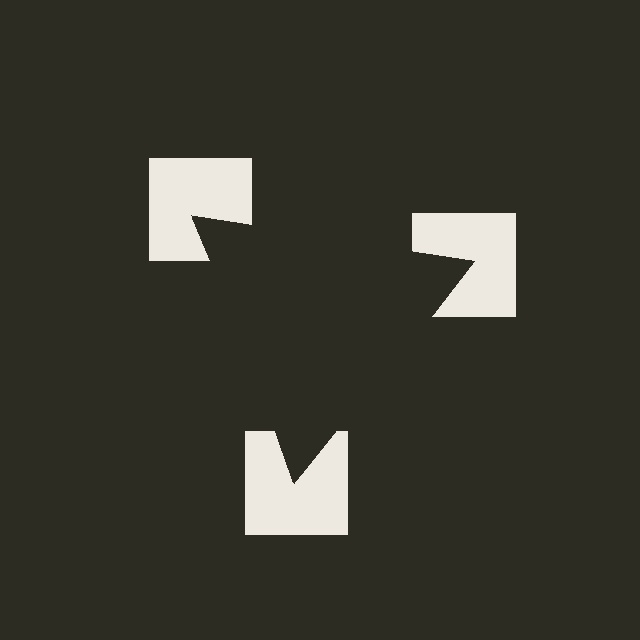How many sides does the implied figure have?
3 sides.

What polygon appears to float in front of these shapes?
An illusory triangle — its edges are inferred from the aligned wedge cuts in the notched squares, not physically drawn.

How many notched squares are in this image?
There are 3 — one at each vertex of the illusory triangle.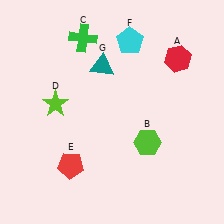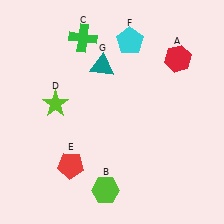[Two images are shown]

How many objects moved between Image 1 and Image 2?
1 object moved between the two images.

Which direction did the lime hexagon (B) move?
The lime hexagon (B) moved down.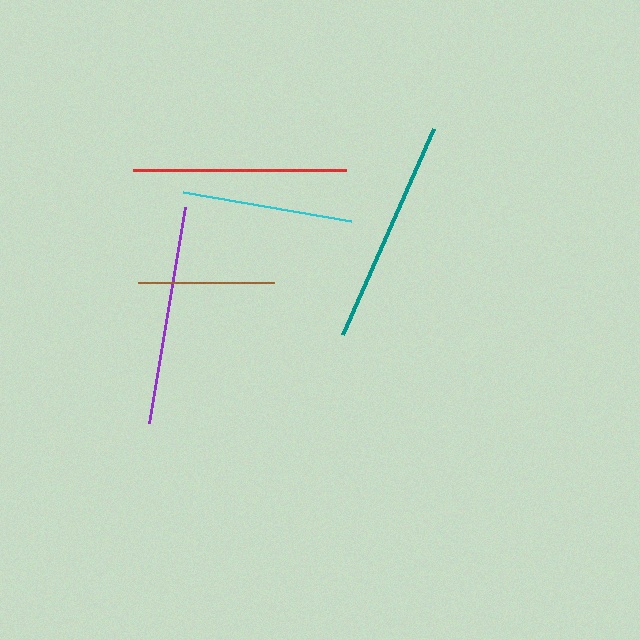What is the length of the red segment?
The red segment is approximately 214 pixels long.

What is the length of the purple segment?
The purple segment is approximately 219 pixels long.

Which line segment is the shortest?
The brown line is the shortest at approximately 136 pixels.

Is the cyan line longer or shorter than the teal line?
The teal line is longer than the cyan line.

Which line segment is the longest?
The teal line is the longest at approximately 226 pixels.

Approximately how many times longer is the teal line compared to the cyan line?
The teal line is approximately 1.3 times the length of the cyan line.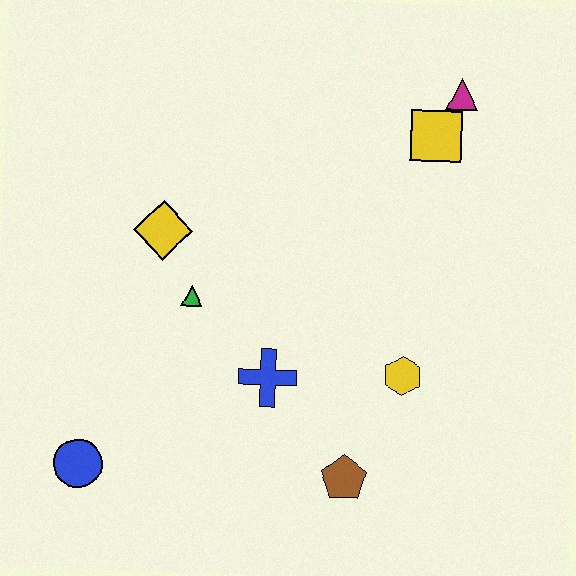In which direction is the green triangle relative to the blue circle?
The green triangle is above the blue circle.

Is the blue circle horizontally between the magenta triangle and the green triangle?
No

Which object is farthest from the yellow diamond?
The magenta triangle is farthest from the yellow diamond.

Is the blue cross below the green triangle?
Yes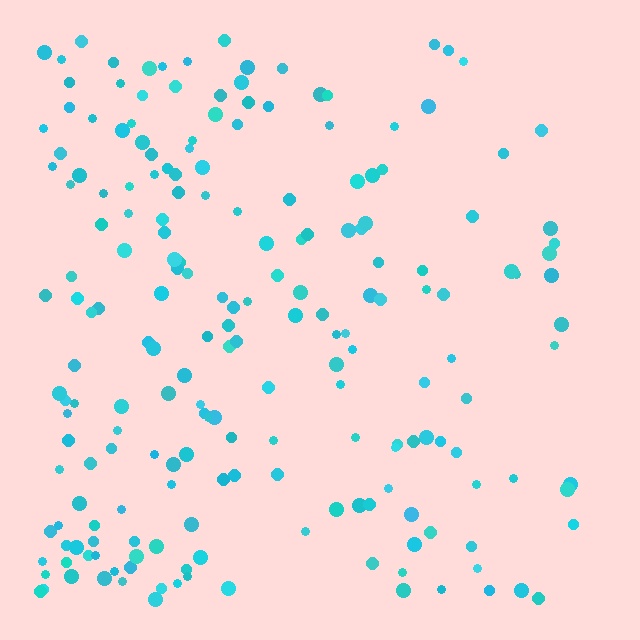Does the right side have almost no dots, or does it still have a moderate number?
Still a moderate number, just noticeably fewer than the left.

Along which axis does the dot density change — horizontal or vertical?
Horizontal.